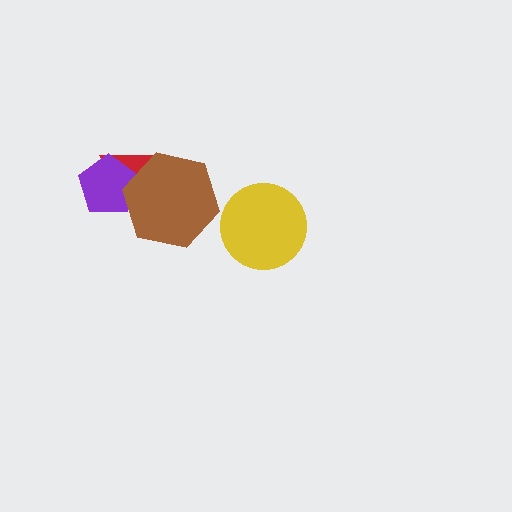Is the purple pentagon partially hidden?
Yes, it is partially covered by another shape.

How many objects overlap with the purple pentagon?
2 objects overlap with the purple pentagon.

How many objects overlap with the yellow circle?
0 objects overlap with the yellow circle.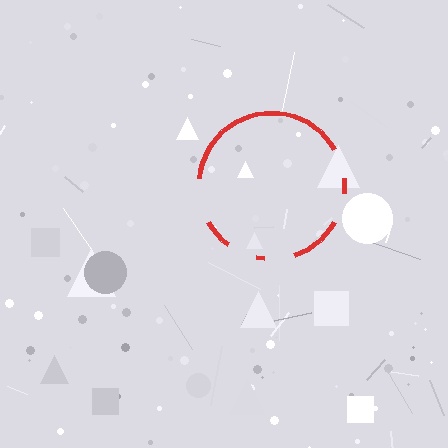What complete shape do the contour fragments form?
The contour fragments form a circle.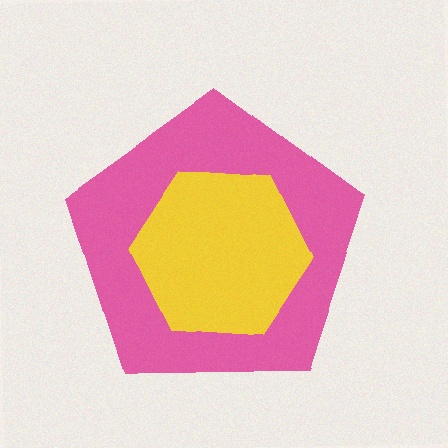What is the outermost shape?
The pink pentagon.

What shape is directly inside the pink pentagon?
The yellow hexagon.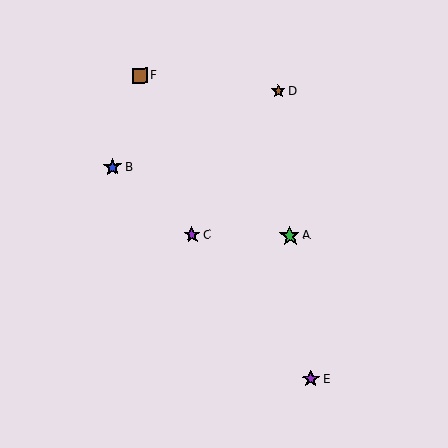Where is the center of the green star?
The center of the green star is at (290, 236).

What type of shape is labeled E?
Shape E is a purple star.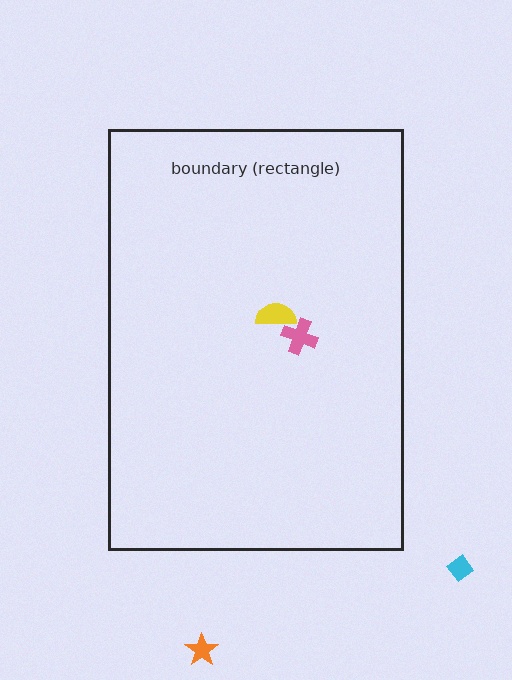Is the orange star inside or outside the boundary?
Outside.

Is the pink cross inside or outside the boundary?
Inside.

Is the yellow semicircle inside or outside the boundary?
Inside.